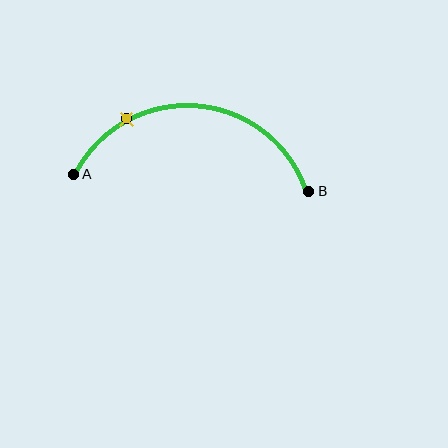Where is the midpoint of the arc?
The arc midpoint is the point on the curve farthest from the straight line joining A and B. It sits above that line.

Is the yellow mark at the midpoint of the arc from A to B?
No. The yellow mark lies on the arc but is closer to endpoint A. The arc midpoint would be at the point on the curve equidistant along the arc from both A and B.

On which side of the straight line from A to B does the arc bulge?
The arc bulges above the straight line connecting A and B.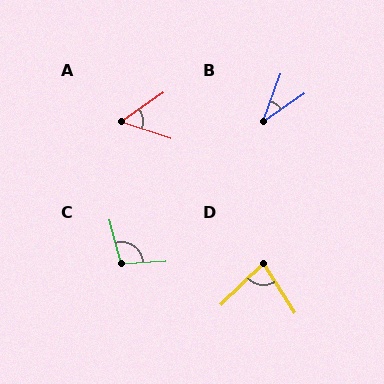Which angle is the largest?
C, at approximately 102 degrees.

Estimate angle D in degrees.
Approximately 78 degrees.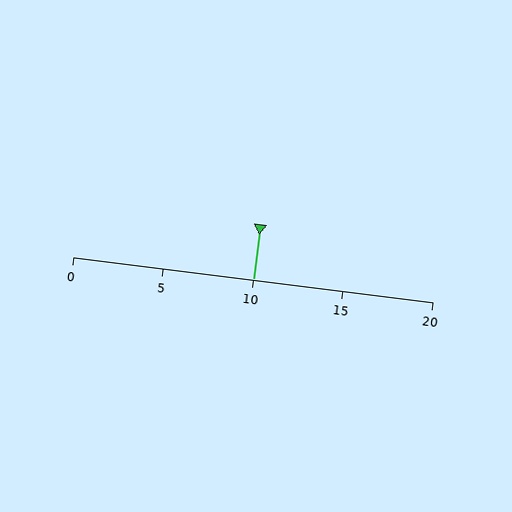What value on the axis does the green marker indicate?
The marker indicates approximately 10.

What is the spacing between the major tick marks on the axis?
The major ticks are spaced 5 apart.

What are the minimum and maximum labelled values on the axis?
The axis runs from 0 to 20.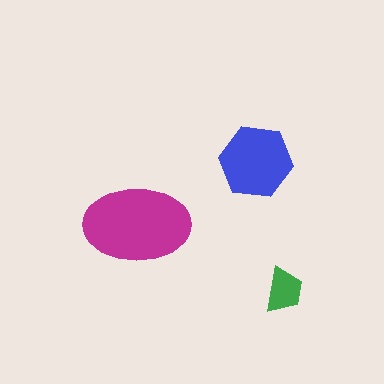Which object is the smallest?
The green trapezoid.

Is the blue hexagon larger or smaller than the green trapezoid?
Larger.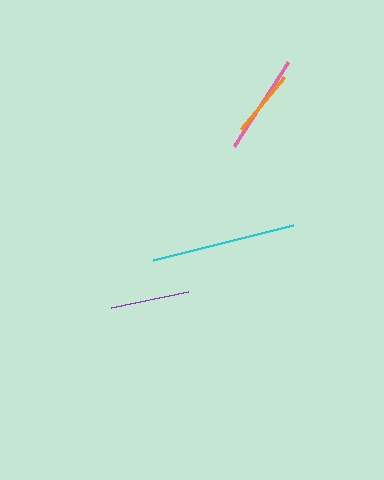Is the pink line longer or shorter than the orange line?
The pink line is longer than the orange line.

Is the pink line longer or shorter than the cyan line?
The cyan line is longer than the pink line.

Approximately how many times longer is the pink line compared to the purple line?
The pink line is approximately 1.3 times the length of the purple line.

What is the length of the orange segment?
The orange segment is approximately 68 pixels long.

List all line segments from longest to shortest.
From longest to shortest: cyan, pink, purple, orange.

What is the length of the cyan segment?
The cyan segment is approximately 144 pixels long.